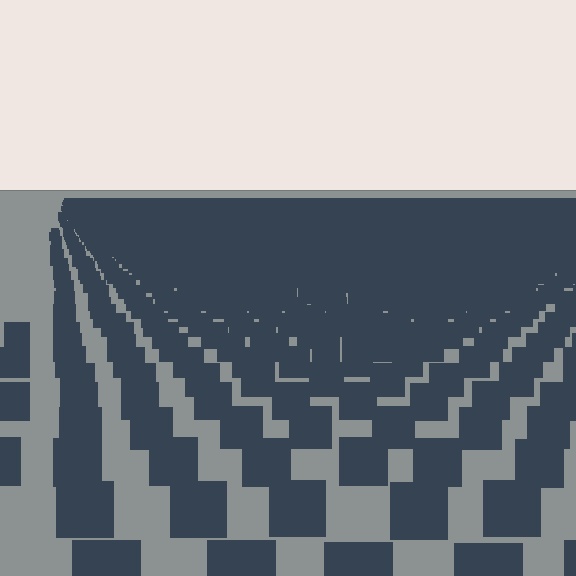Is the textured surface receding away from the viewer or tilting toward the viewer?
The surface is receding away from the viewer. Texture elements get smaller and denser toward the top.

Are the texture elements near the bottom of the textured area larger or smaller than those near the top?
Larger. Near the bottom, elements are closer to the viewer and appear at a bigger on-screen size.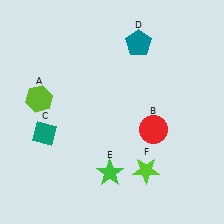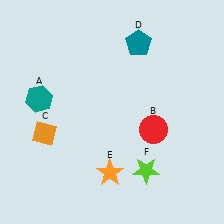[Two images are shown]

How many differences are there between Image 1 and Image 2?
There are 3 differences between the two images.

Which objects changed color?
A changed from lime to teal. C changed from teal to orange. E changed from green to orange.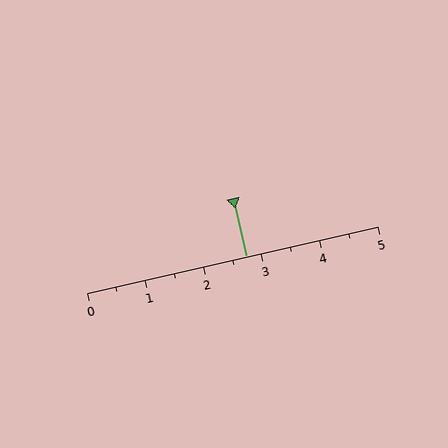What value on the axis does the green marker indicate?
The marker indicates approximately 2.8.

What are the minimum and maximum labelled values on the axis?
The axis runs from 0 to 5.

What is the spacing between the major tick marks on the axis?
The major ticks are spaced 1 apart.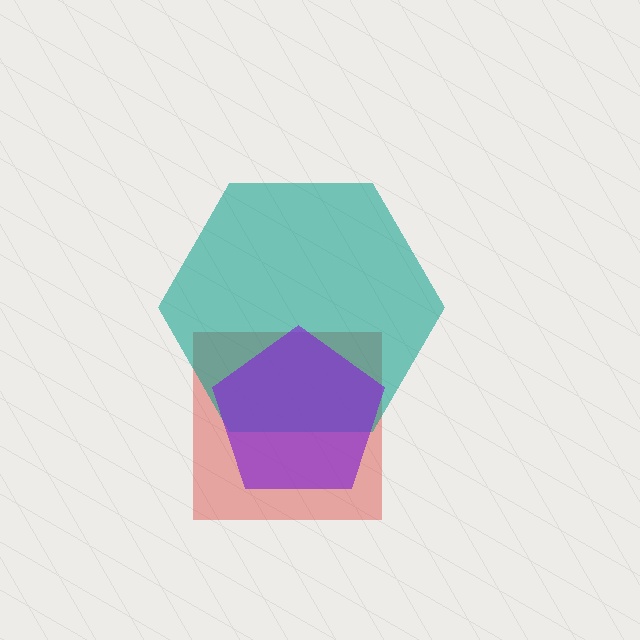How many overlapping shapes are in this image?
There are 3 overlapping shapes in the image.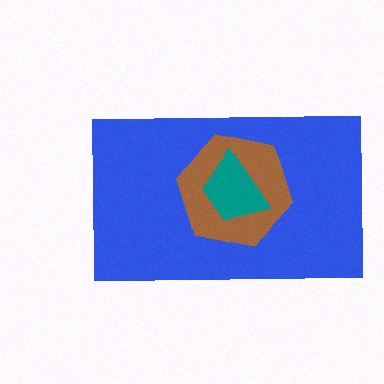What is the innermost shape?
The teal trapezoid.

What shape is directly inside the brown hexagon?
The teal trapezoid.